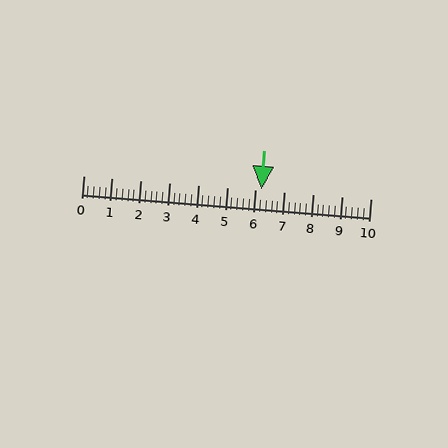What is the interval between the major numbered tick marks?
The major tick marks are spaced 1 units apart.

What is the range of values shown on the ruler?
The ruler shows values from 0 to 10.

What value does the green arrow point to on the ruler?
The green arrow points to approximately 6.2.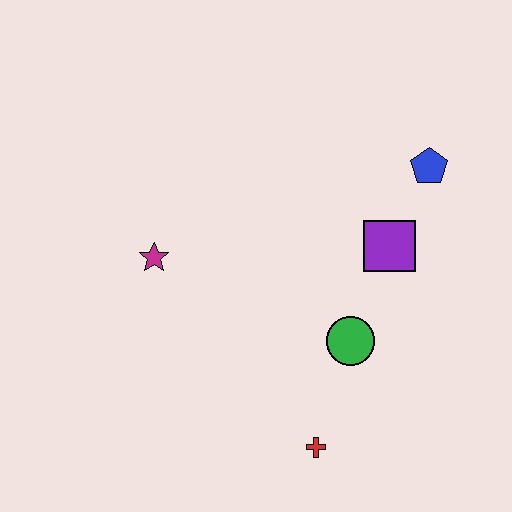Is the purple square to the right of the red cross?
Yes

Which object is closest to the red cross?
The green circle is closest to the red cross.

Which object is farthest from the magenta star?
The blue pentagon is farthest from the magenta star.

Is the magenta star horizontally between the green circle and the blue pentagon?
No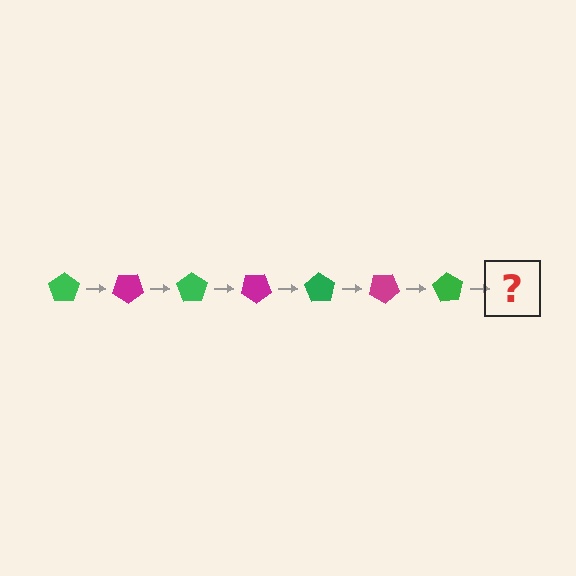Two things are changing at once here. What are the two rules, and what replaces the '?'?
The two rules are that it rotates 35 degrees each step and the color cycles through green and magenta. The '?' should be a magenta pentagon, rotated 245 degrees from the start.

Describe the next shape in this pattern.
It should be a magenta pentagon, rotated 245 degrees from the start.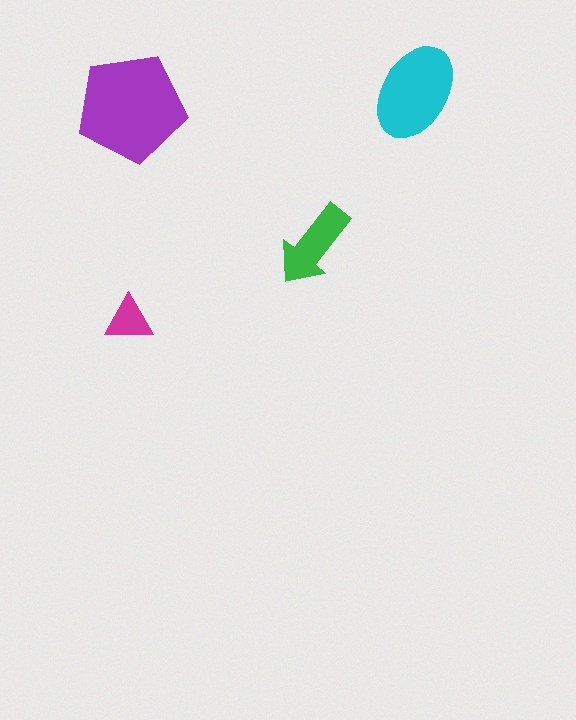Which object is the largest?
The purple pentagon.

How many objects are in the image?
There are 4 objects in the image.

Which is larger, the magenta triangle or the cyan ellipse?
The cyan ellipse.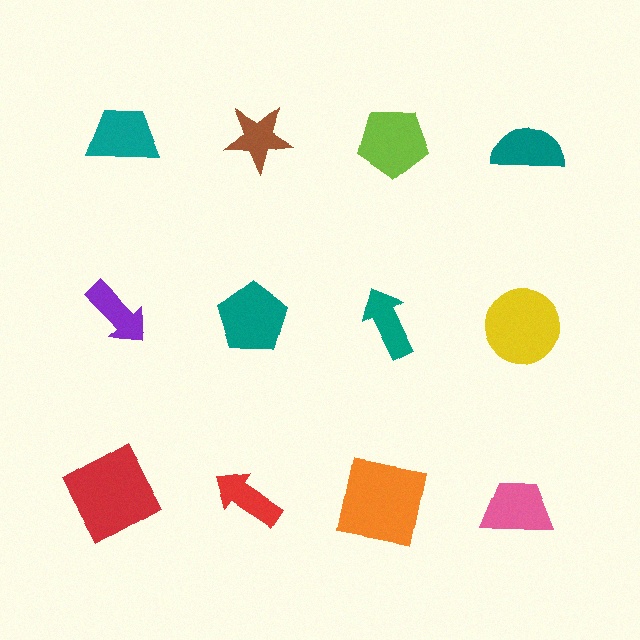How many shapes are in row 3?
4 shapes.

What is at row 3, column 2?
A red arrow.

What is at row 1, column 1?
A teal trapezoid.